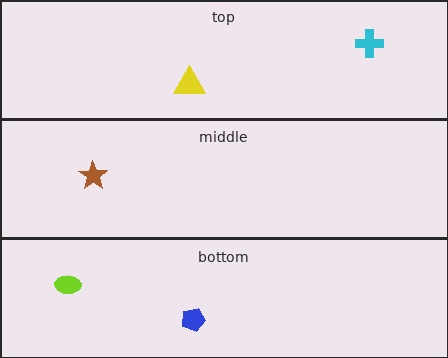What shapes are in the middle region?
The brown star.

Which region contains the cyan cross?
The top region.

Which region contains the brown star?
The middle region.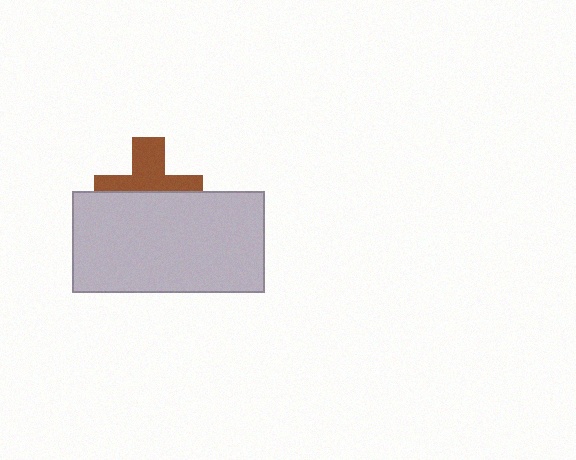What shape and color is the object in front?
The object in front is a light gray rectangle.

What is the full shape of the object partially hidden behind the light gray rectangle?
The partially hidden object is a brown cross.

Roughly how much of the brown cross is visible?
About half of it is visible (roughly 50%).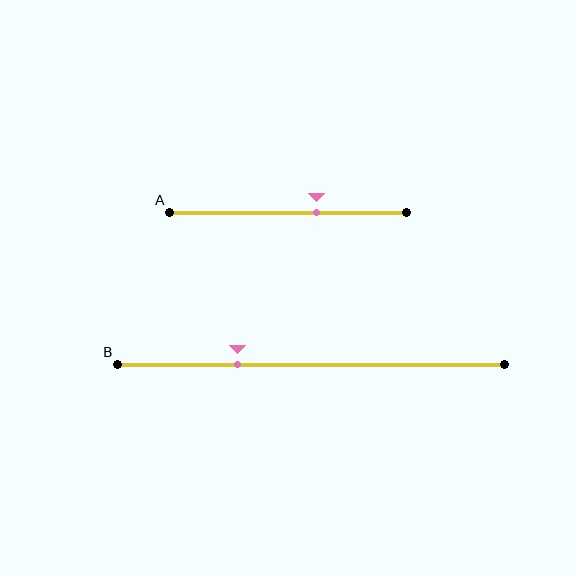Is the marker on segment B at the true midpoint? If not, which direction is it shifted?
No, the marker on segment B is shifted to the left by about 19% of the segment length.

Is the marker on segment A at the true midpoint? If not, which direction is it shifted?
No, the marker on segment A is shifted to the right by about 12% of the segment length.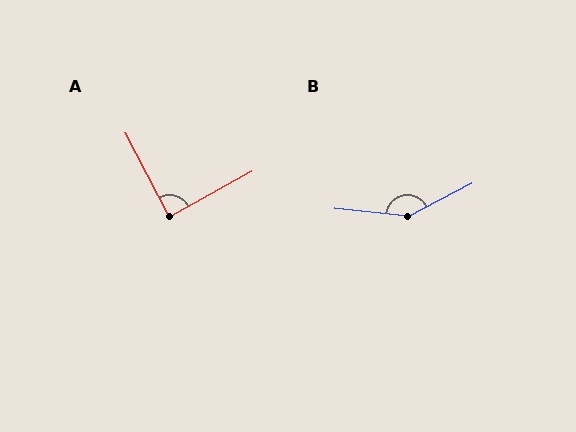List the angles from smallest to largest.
A (88°), B (147°).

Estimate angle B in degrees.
Approximately 147 degrees.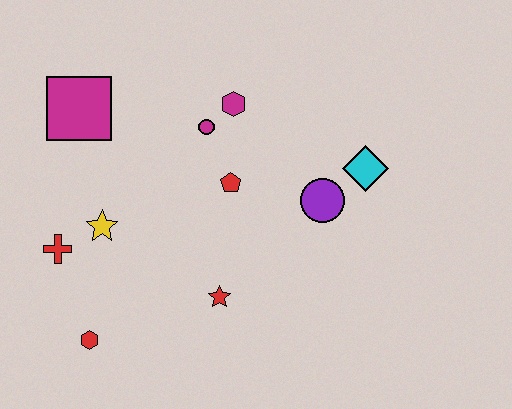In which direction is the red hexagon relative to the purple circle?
The red hexagon is to the left of the purple circle.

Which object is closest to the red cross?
The yellow star is closest to the red cross.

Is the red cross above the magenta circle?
No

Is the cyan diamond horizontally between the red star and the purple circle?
No